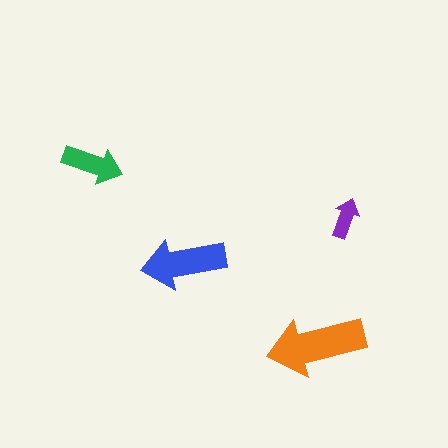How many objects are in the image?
There are 4 objects in the image.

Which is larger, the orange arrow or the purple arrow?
The orange one.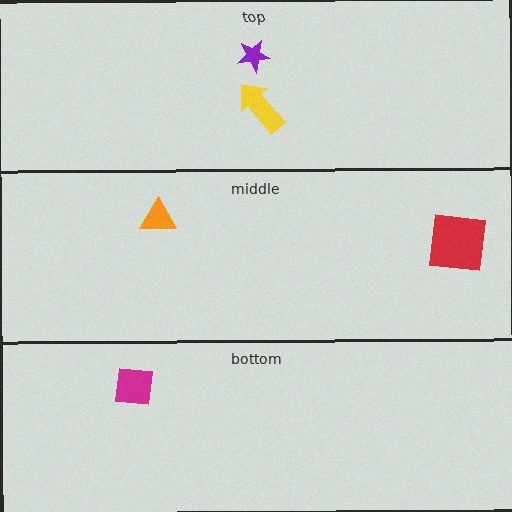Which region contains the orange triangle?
The middle region.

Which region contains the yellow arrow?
The top region.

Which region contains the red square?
The middle region.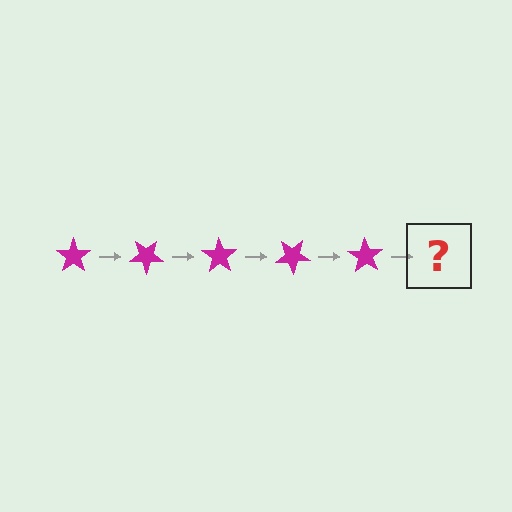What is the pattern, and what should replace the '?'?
The pattern is that the star rotates 35 degrees each step. The '?' should be a magenta star rotated 175 degrees.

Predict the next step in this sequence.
The next step is a magenta star rotated 175 degrees.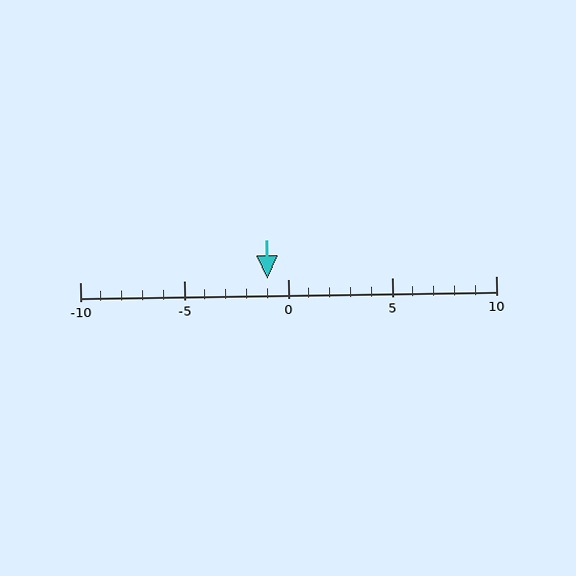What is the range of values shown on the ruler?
The ruler shows values from -10 to 10.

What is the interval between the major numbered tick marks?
The major tick marks are spaced 5 units apart.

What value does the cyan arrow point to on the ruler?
The cyan arrow points to approximately -1.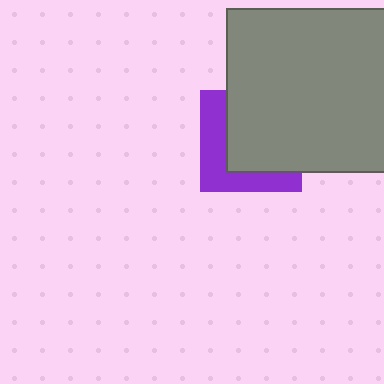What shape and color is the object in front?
The object in front is a gray square.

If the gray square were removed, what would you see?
You would see the complete purple square.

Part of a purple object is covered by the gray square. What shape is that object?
It is a square.